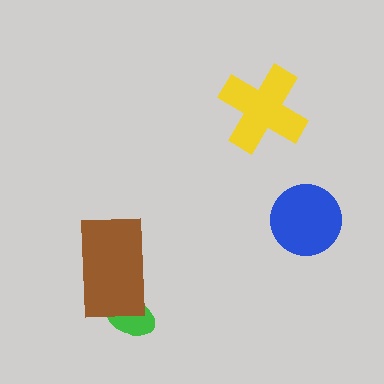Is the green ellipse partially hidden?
Yes, it is partially covered by another shape.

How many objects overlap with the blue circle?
0 objects overlap with the blue circle.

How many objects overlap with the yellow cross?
0 objects overlap with the yellow cross.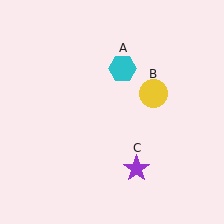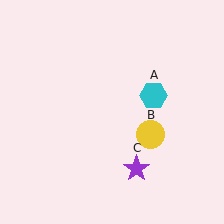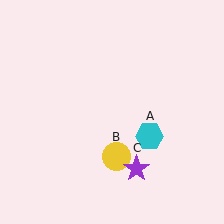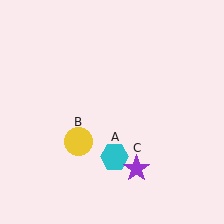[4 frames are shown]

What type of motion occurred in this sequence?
The cyan hexagon (object A), yellow circle (object B) rotated clockwise around the center of the scene.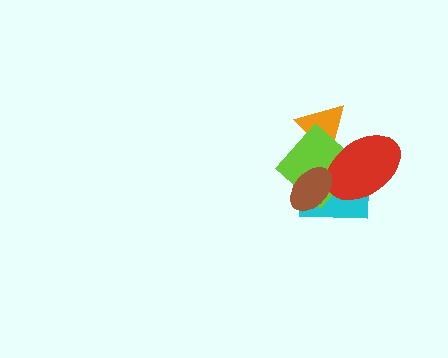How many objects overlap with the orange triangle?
3 objects overlap with the orange triangle.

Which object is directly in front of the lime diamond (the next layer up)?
The red ellipse is directly in front of the lime diamond.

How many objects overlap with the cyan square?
4 objects overlap with the cyan square.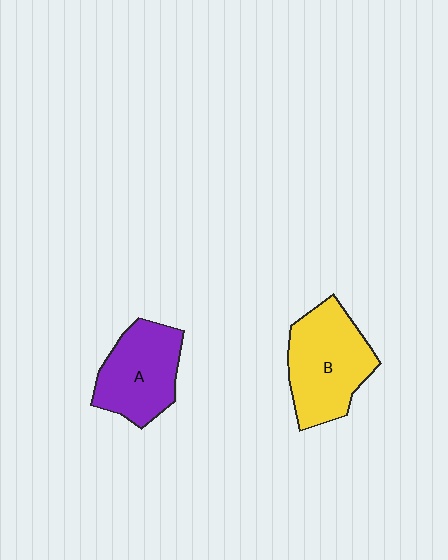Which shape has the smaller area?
Shape A (purple).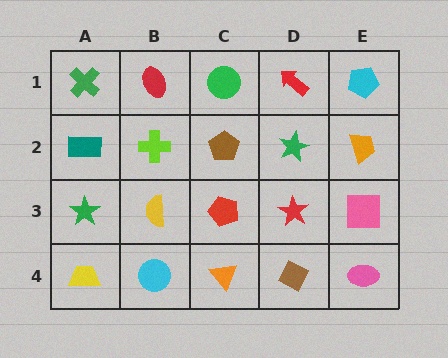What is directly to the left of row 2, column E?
A green star.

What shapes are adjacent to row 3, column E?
An orange trapezoid (row 2, column E), a pink ellipse (row 4, column E), a red star (row 3, column D).